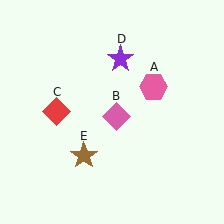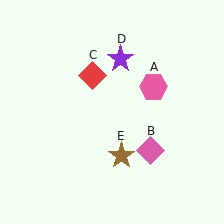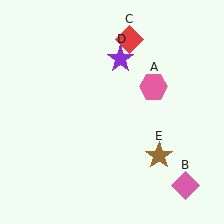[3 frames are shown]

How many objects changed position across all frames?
3 objects changed position: pink diamond (object B), red diamond (object C), brown star (object E).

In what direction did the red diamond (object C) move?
The red diamond (object C) moved up and to the right.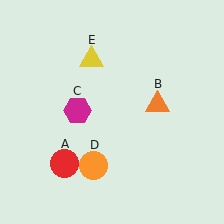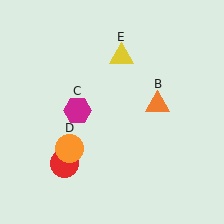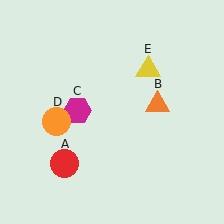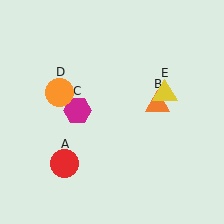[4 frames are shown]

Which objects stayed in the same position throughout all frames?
Red circle (object A) and orange triangle (object B) and magenta hexagon (object C) remained stationary.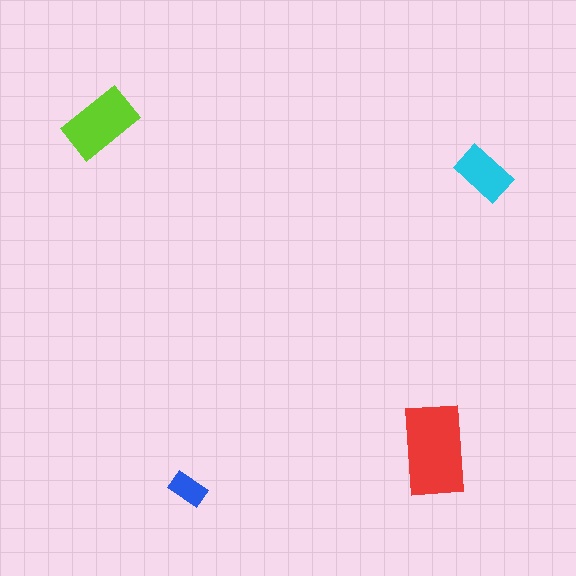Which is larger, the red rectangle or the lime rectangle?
The red one.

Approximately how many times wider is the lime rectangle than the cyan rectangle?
About 1.5 times wider.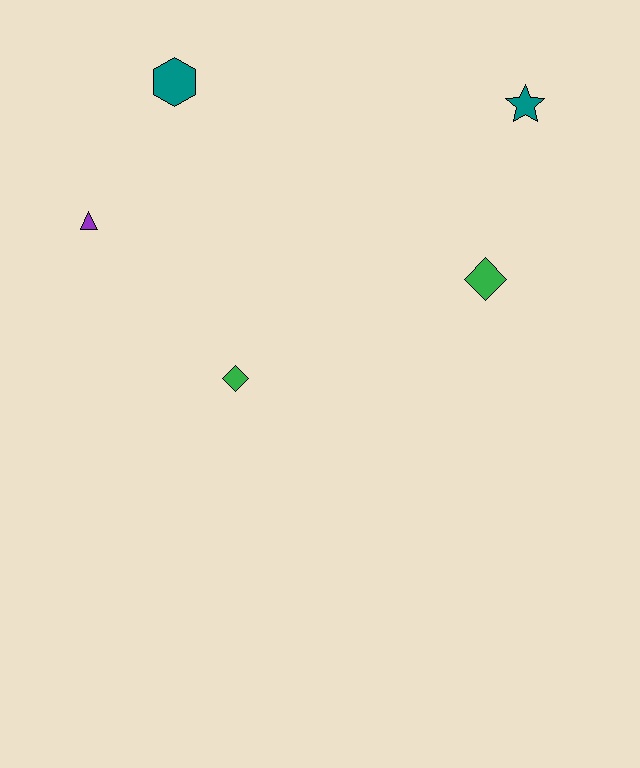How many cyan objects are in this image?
There are no cyan objects.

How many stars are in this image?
There is 1 star.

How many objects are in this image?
There are 5 objects.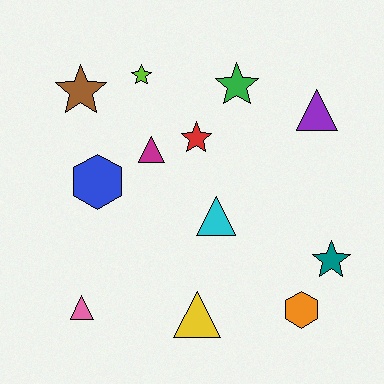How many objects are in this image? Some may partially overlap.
There are 12 objects.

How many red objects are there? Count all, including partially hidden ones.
There is 1 red object.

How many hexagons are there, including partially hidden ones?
There are 2 hexagons.